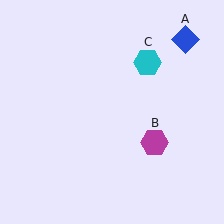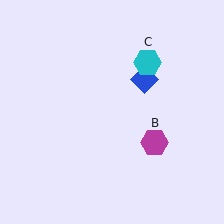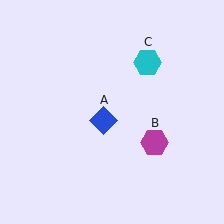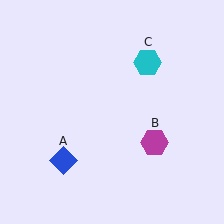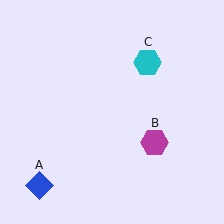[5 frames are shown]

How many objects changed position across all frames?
1 object changed position: blue diamond (object A).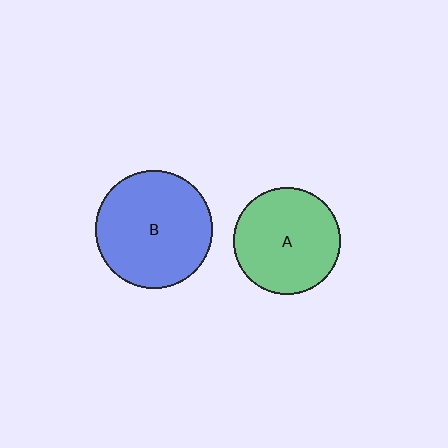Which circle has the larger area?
Circle B (blue).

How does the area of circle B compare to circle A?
Approximately 1.2 times.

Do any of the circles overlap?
No, none of the circles overlap.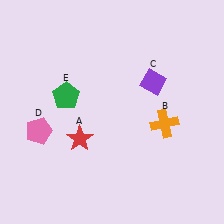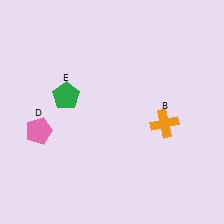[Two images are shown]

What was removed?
The purple diamond (C), the red star (A) were removed in Image 2.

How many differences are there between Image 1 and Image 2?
There are 2 differences between the two images.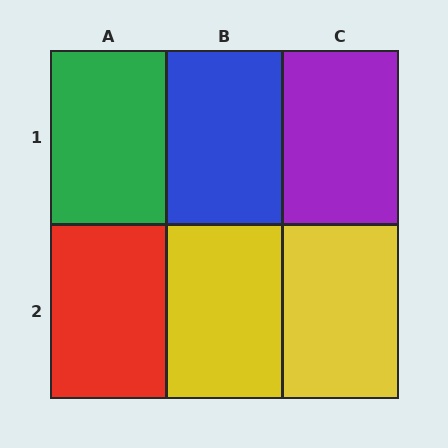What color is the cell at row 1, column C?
Purple.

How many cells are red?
1 cell is red.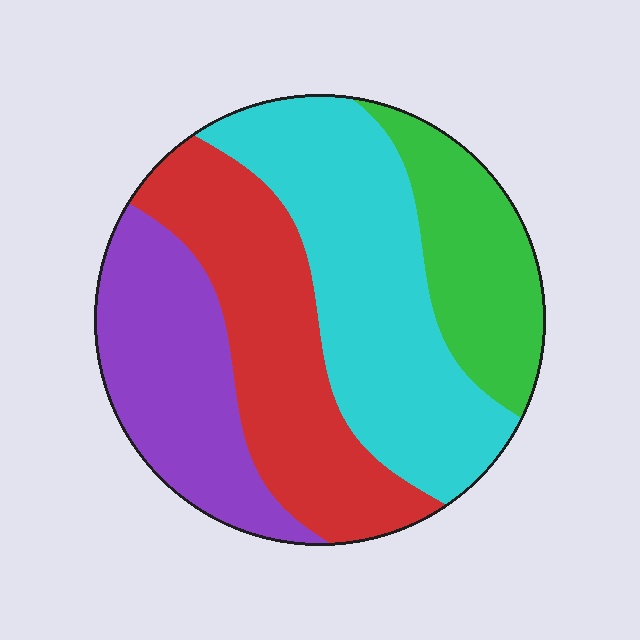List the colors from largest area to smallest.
From largest to smallest: cyan, red, purple, green.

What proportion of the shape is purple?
Purple takes up about one fifth (1/5) of the shape.